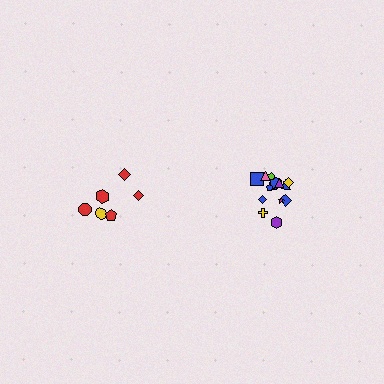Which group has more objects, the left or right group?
The right group.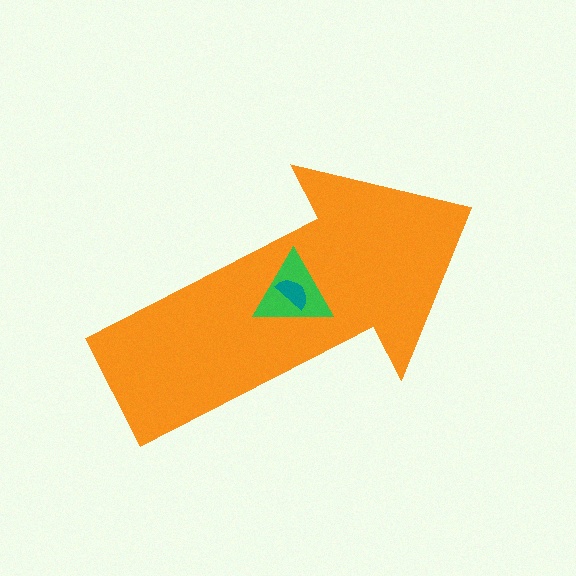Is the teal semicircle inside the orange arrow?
Yes.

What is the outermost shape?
The orange arrow.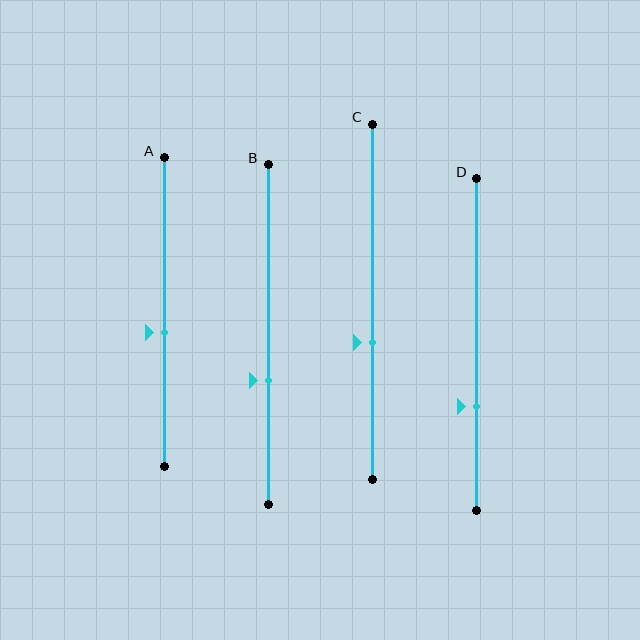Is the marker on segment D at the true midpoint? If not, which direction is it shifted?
No, the marker on segment D is shifted downward by about 19% of the segment length.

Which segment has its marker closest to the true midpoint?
Segment A has its marker closest to the true midpoint.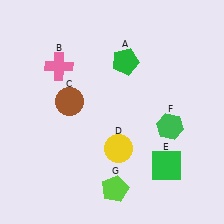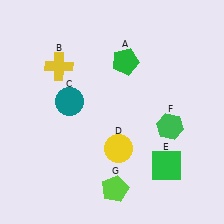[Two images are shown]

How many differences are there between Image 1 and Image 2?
There are 2 differences between the two images.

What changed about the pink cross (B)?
In Image 1, B is pink. In Image 2, it changed to yellow.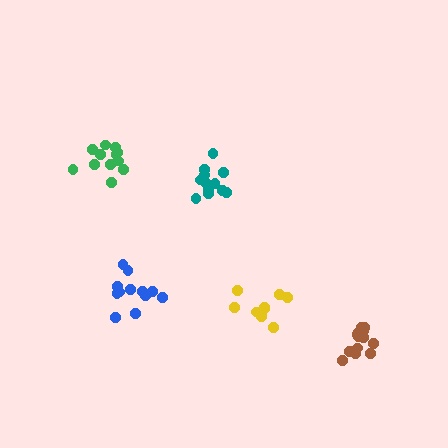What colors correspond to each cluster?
The clusters are colored: green, yellow, teal, blue, brown.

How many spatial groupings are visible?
There are 5 spatial groupings.